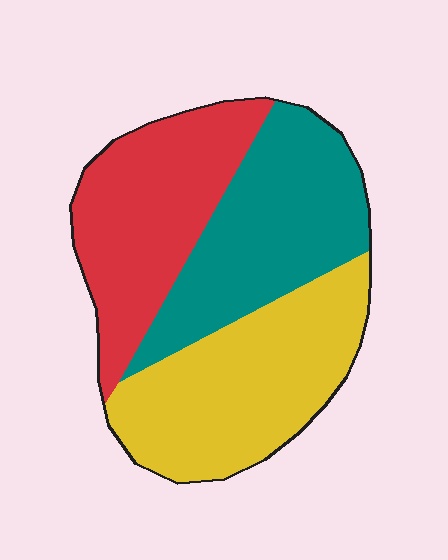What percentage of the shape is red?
Red takes up about one third (1/3) of the shape.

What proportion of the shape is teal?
Teal covers roughly 35% of the shape.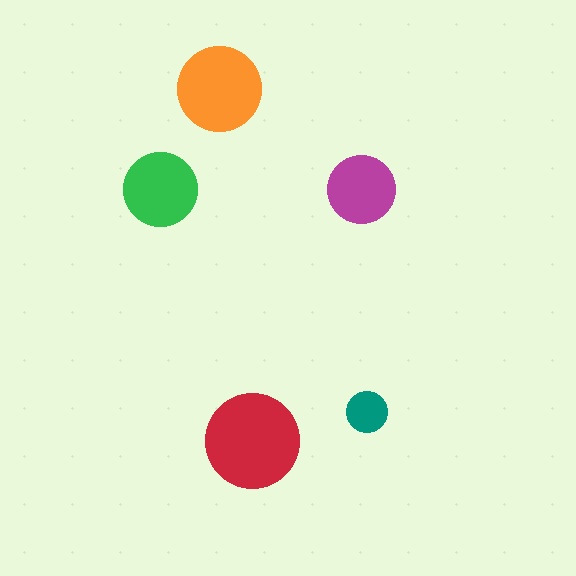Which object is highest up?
The orange circle is topmost.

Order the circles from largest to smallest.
the red one, the orange one, the green one, the magenta one, the teal one.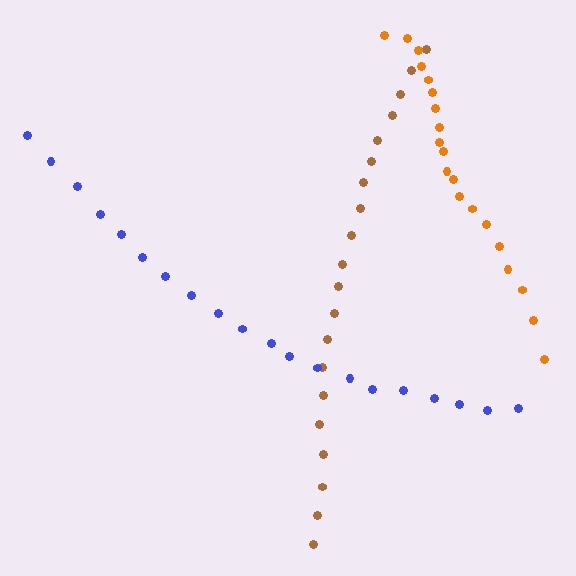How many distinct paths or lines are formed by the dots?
There are 3 distinct paths.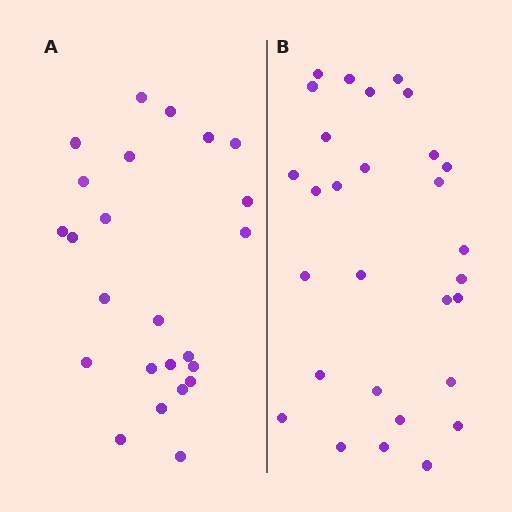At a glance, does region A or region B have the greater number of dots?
Region B (the right region) has more dots.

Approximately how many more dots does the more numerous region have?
Region B has about 5 more dots than region A.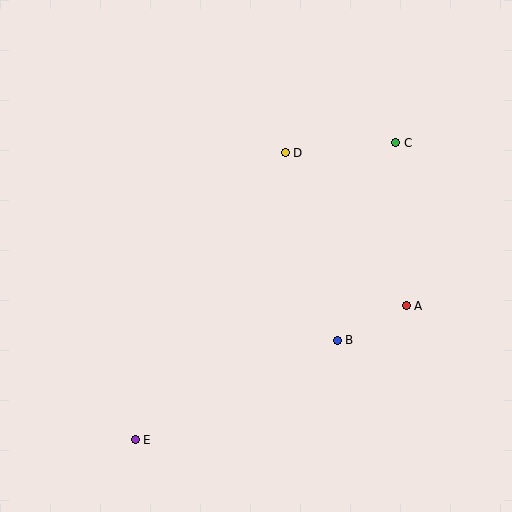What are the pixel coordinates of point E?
Point E is at (135, 440).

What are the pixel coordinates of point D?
Point D is at (285, 153).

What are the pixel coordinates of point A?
Point A is at (406, 306).